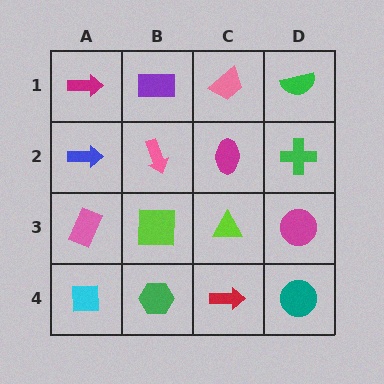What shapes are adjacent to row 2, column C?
A pink trapezoid (row 1, column C), a lime triangle (row 3, column C), a pink arrow (row 2, column B), a green cross (row 2, column D).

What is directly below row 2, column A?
A pink rectangle.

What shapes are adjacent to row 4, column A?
A pink rectangle (row 3, column A), a green hexagon (row 4, column B).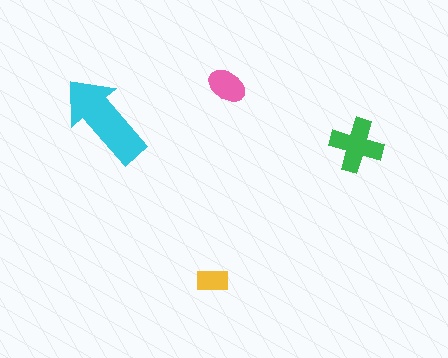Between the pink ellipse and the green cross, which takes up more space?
The green cross.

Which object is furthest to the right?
The green cross is rightmost.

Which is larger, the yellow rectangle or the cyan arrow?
The cyan arrow.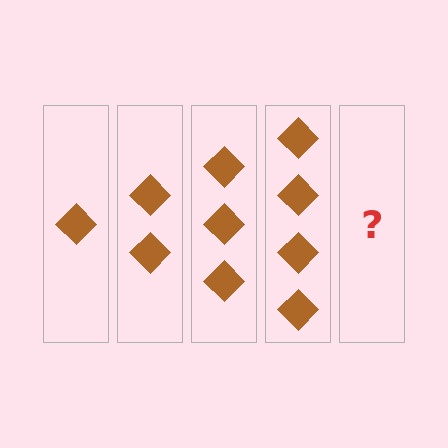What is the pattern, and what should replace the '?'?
The pattern is that each step adds one more diamond. The '?' should be 5 diamonds.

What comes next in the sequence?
The next element should be 5 diamonds.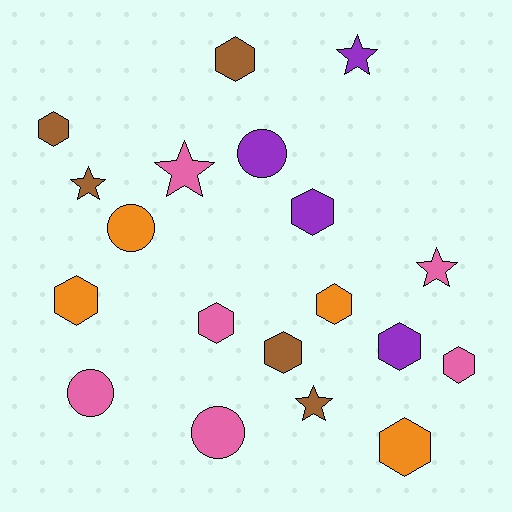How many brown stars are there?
There are 2 brown stars.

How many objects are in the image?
There are 19 objects.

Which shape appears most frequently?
Hexagon, with 10 objects.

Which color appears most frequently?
Pink, with 6 objects.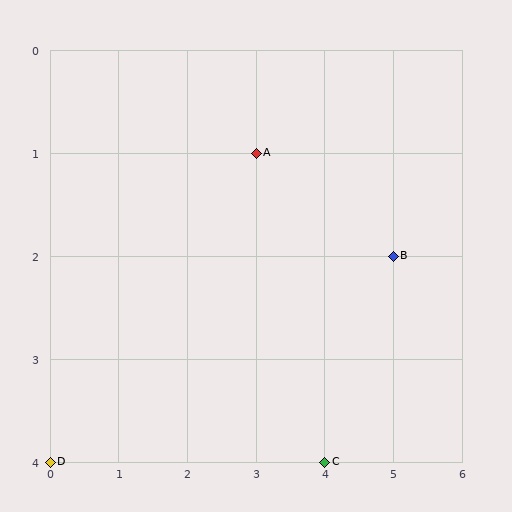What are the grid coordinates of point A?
Point A is at grid coordinates (3, 1).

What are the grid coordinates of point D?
Point D is at grid coordinates (0, 4).